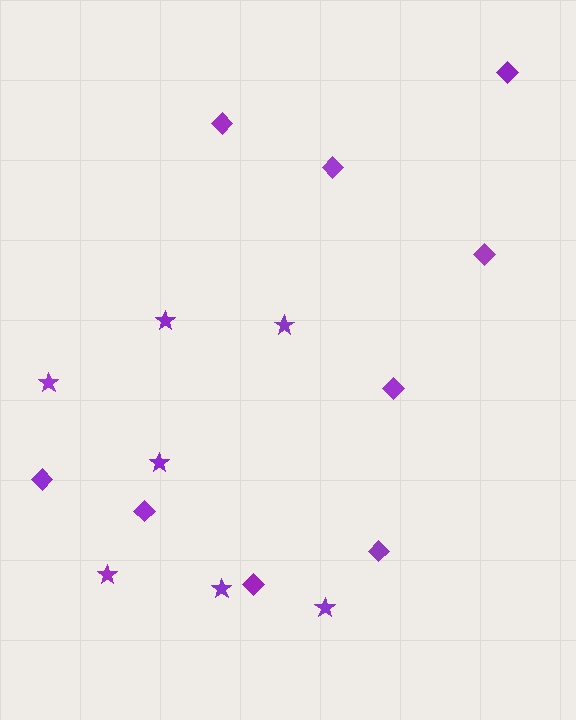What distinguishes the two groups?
There are 2 groups: one group of diamonds (9) and one group of stars (7).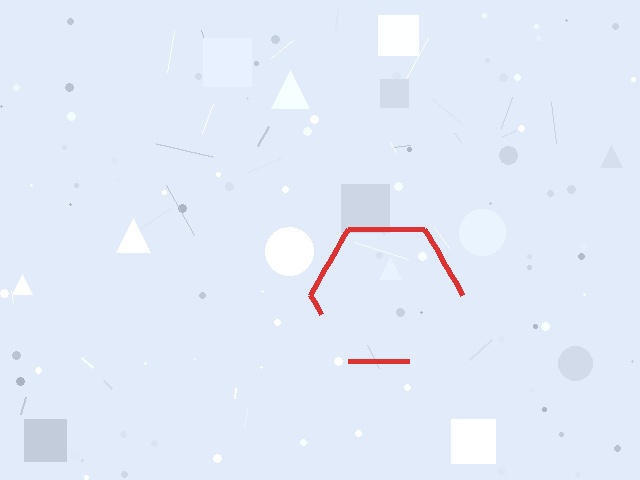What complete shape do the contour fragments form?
The contour fragments form a hexagon.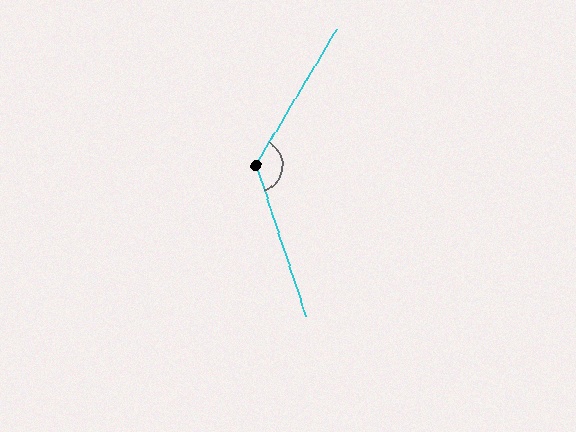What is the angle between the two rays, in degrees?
Approximately 131 degrees.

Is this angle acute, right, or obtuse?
It is obtuse.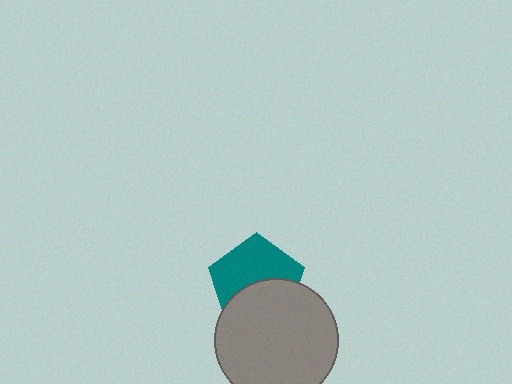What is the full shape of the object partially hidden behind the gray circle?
The partially hidden object is a teal pentagon.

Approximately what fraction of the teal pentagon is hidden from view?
Roughly 44% of the teal pentagon is hidden behind the gray circle.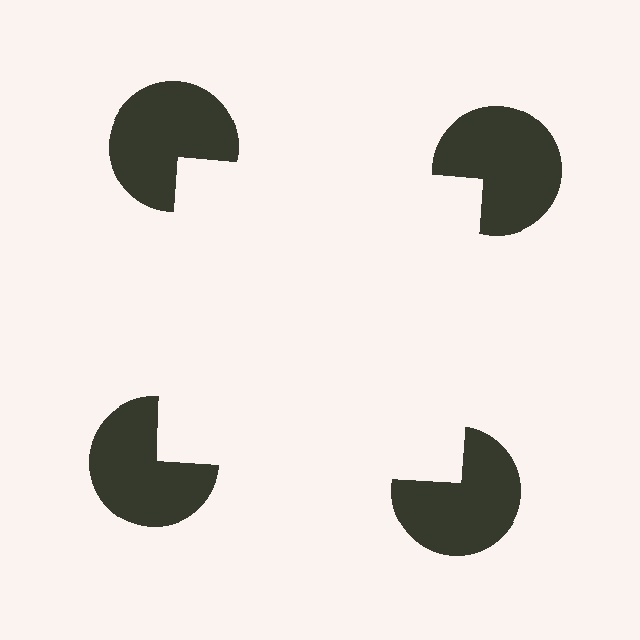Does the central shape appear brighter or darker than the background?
It typically appears slightly brighter than the background, even though no actual brightness change is drawn.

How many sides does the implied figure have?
4 sides.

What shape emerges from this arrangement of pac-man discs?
An illusory square — its edges are inferred from the aligned wedge cuts in the pac-man discs, not physically drawn.